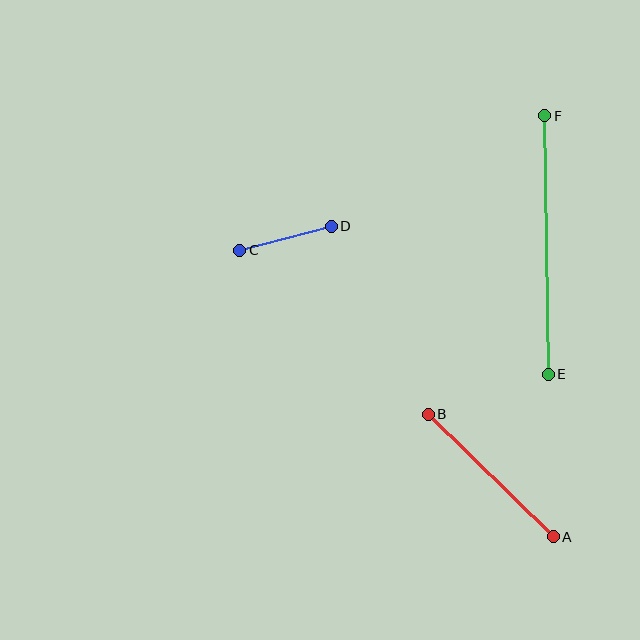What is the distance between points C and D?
The distance is approximately 94 pixels.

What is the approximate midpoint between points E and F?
The midpoint is at approximately (546, 245) pixels.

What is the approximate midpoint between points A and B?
The midpoint is at approximately (491, 476) pixels.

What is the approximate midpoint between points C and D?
The midpoint is at approximately (285, 238) pixels.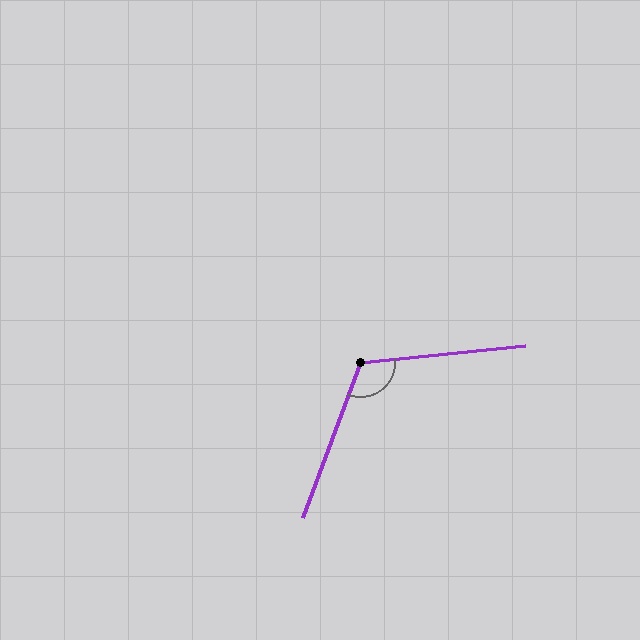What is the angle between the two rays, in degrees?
Approximately 117 degrees.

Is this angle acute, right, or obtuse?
It is obtuse.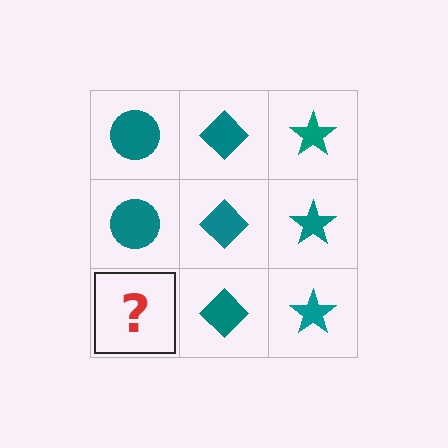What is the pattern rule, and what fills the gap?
The rule is that each column has a consistent shape. The gap should be filled with a teal circle.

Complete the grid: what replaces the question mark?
The question mark should be replaced with a teal circle.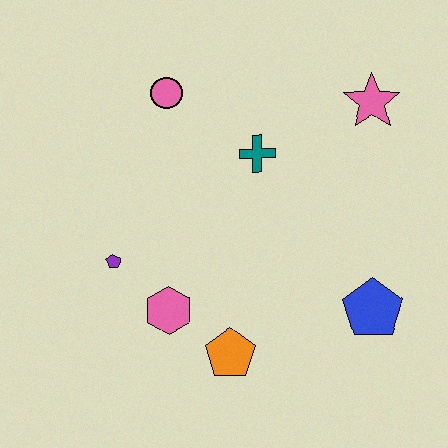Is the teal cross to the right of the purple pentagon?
Yes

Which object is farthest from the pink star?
The purple pentagon is farthest from the pink star.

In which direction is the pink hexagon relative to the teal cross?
The pink hexagon is below the teal cross.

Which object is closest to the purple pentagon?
The pink hexagon is closest to the purple pentagon.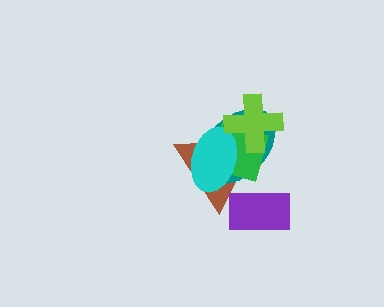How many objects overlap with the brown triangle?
5 objects overlap with the brown triangle.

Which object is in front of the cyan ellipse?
The lime cross is in front of the cyan ellipse.